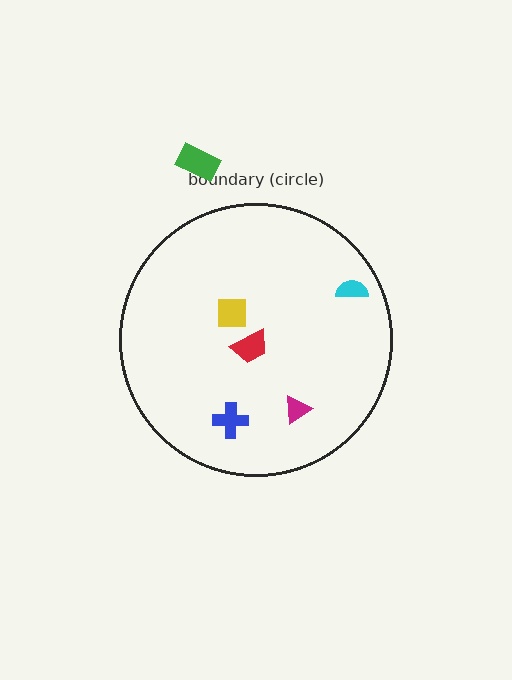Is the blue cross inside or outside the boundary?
Inside.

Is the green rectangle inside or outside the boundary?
Outside.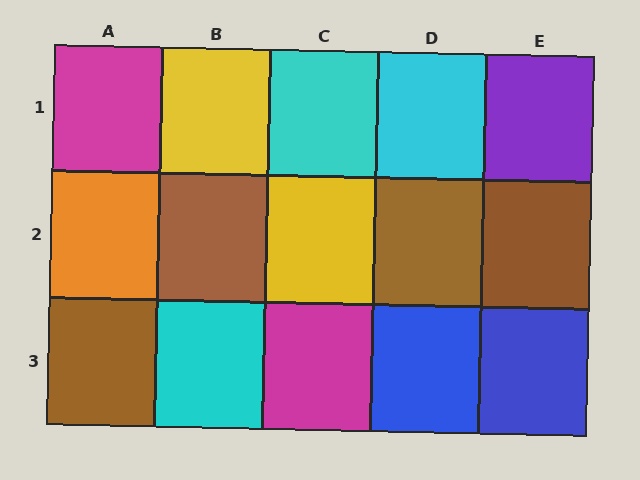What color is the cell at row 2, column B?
Brown.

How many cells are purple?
1 cell is purple.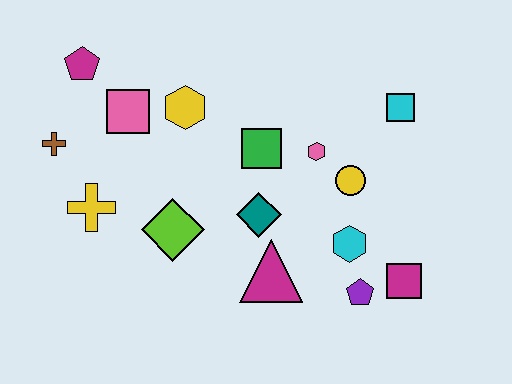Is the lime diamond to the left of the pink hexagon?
Yes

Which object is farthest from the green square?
The brown cross is farthest from the green square.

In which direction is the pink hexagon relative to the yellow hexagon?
The pink hexagon is to the right of the yellow hexagon.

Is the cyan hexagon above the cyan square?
No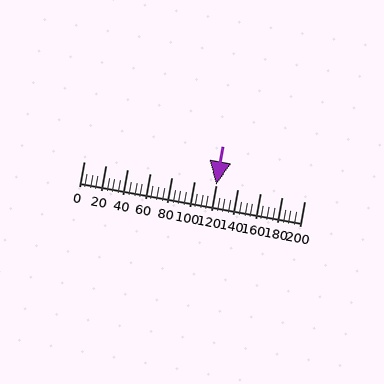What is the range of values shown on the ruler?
The ruler shows values from 0 to 200.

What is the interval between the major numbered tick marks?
The major tick marks are spaced 20 units apart.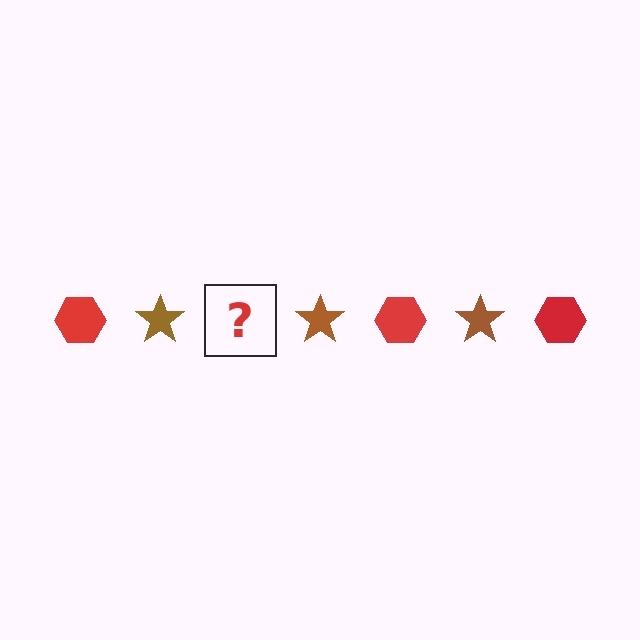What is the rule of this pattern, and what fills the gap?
The rule is that the pattern alternates between red hexagon and brown star. The gap should be filled with a red hexagon.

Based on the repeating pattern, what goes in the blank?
The blank should be a red hexagon.